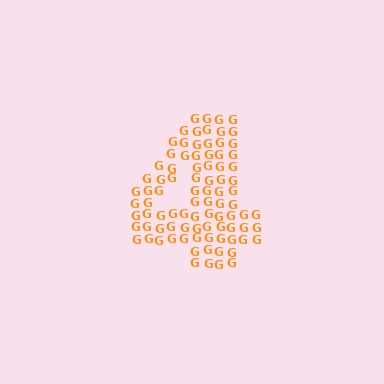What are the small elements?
The small elements are letter G's.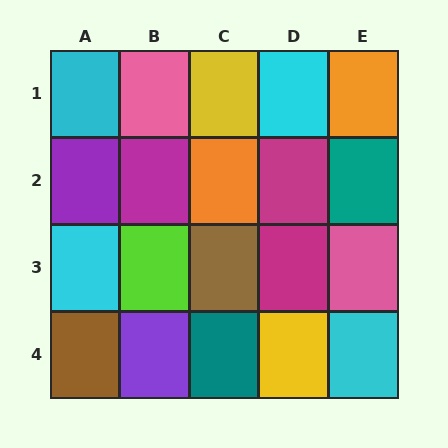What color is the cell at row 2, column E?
Teal.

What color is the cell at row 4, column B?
Purple.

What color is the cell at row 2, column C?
Orange.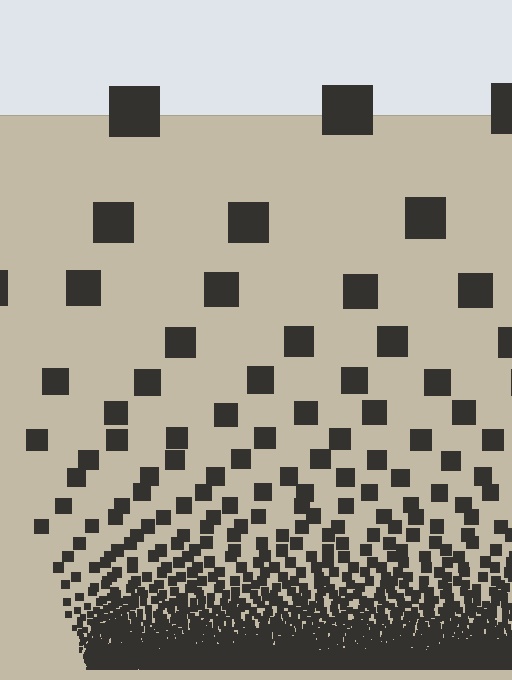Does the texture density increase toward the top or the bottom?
Density increases toward the bottom.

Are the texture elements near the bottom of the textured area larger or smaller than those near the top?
Smaller. The gradient is inverted — elements near the bottom are smaller and denser.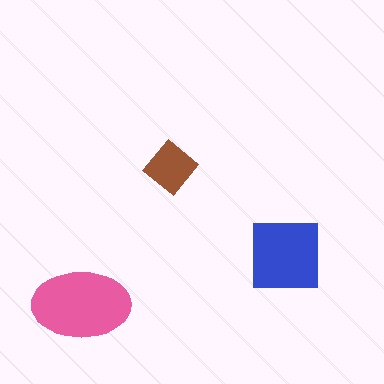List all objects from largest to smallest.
The pink ellipse, the blue square, the brown diamond.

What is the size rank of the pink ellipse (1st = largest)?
1st.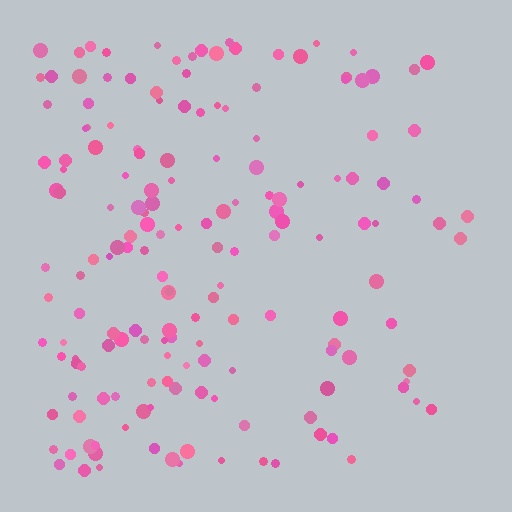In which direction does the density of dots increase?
From right to left, with the left side densest.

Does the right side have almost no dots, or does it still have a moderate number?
Still a moderate number, just noticeably fewer than the left.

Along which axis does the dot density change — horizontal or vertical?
Horizontal.